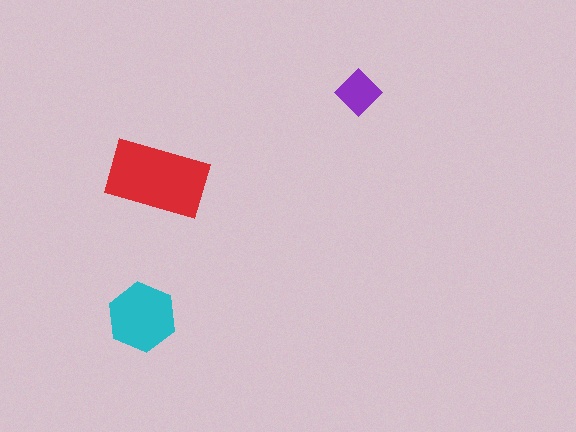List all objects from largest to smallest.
The red rectangle, the cyan hexagon, the purple diamond.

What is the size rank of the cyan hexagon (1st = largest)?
2nd.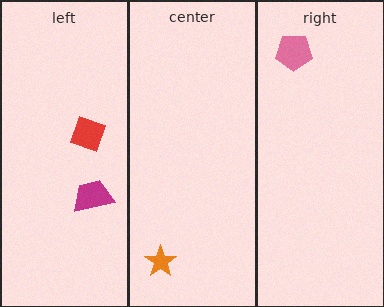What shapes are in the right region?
The pink pentagon.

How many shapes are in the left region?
2.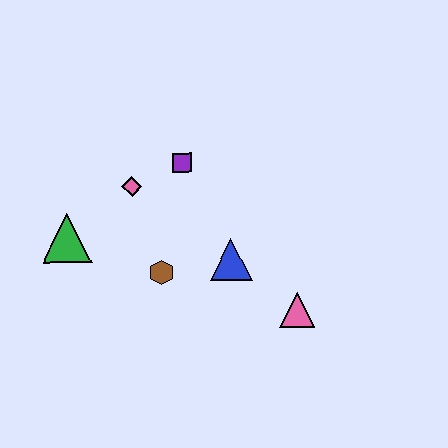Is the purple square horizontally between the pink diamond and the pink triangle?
Yes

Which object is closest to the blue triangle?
The brown hexagon is closest to the blue triangle.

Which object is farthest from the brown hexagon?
The pink triangle is farthest from the brown hexagon.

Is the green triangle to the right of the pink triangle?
No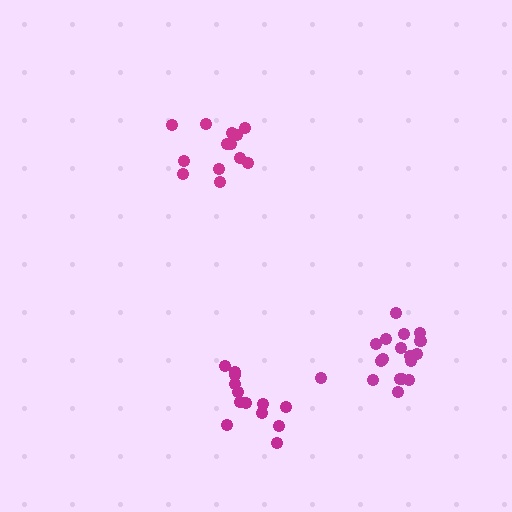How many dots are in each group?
Group 1: 13 dots, Group 2: 13 dots, Group 3: 18 dots (44 total).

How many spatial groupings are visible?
There are 3 spatial groupings.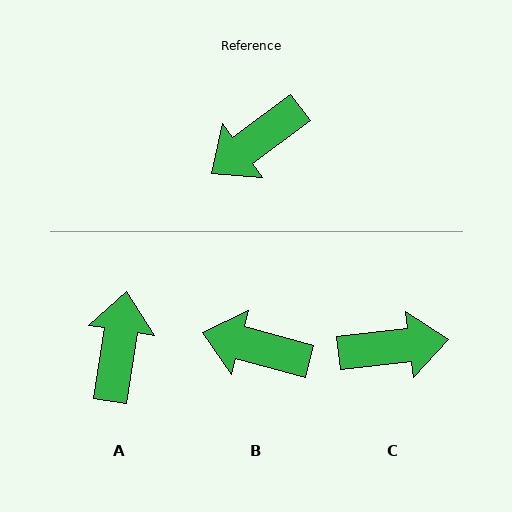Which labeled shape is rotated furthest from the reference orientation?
C, about 150 degrees away.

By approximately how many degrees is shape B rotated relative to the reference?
Approximately 52 degrees clockwise.